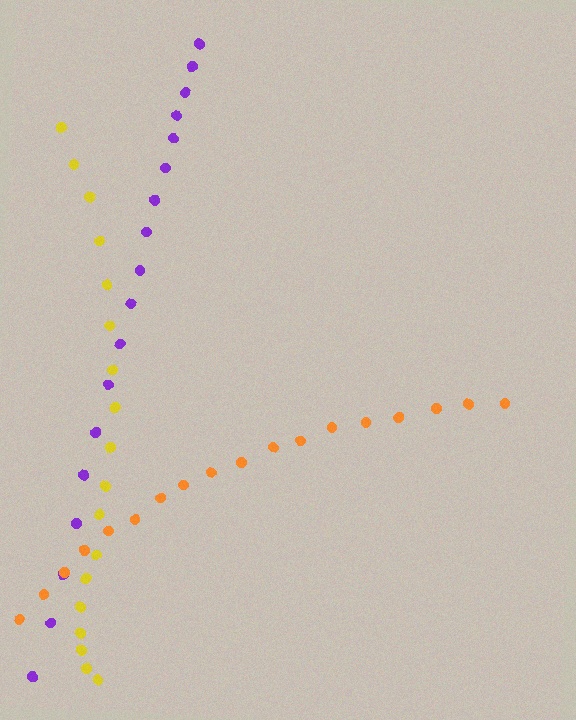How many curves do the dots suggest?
There are 3 distinct paths.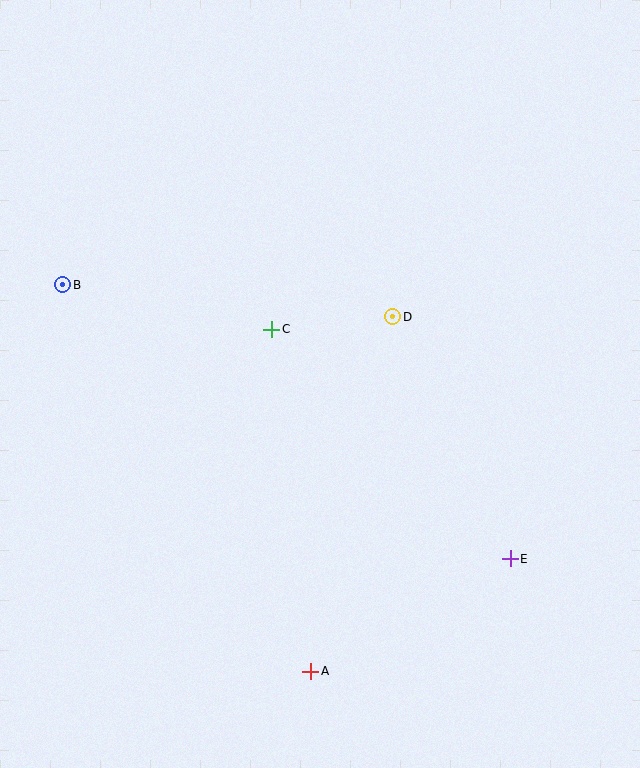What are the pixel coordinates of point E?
Point E is at (510, 559).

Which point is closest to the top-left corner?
Point B is closest to the top-left corner.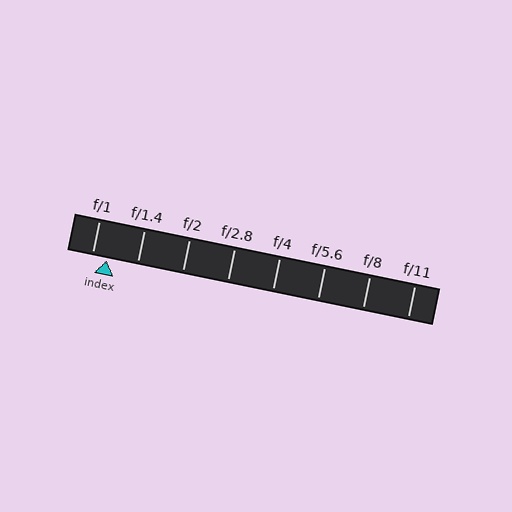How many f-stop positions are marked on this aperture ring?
There are 8 f-stop positions marked.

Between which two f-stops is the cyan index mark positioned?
The index mark is between f/1 and f/1.4.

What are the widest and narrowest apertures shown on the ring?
The widest aperture shown is f/1 and the narrowest is f/11.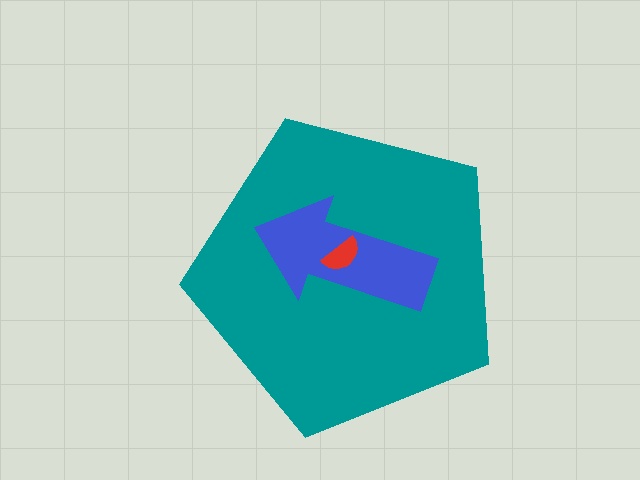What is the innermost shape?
The red semicircle.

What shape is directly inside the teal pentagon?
The blue arrow.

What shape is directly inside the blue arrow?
The red semicircle.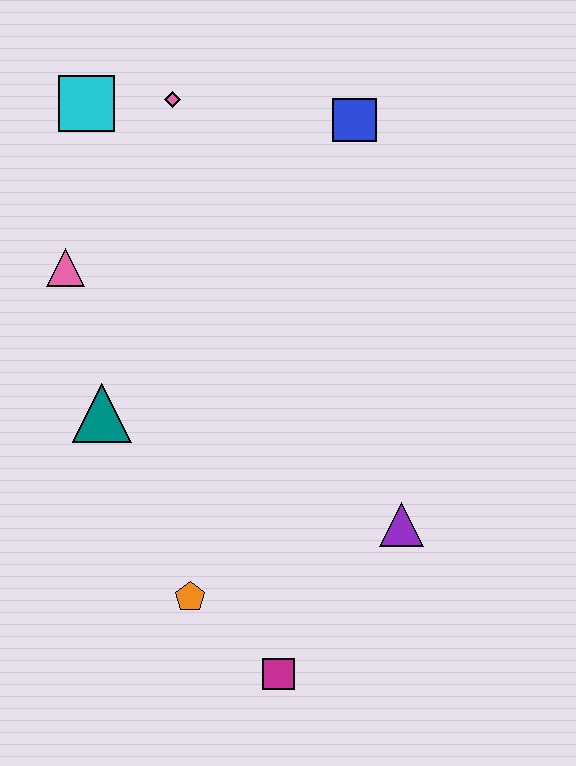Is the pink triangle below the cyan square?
Yes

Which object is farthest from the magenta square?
The cyan square is farthest from the magenta square.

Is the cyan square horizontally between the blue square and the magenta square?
No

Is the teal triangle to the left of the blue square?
Yes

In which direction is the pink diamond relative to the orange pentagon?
The pink diamond is above the orange pentagon.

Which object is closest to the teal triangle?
The pink triangle is closest to the teal triangle.